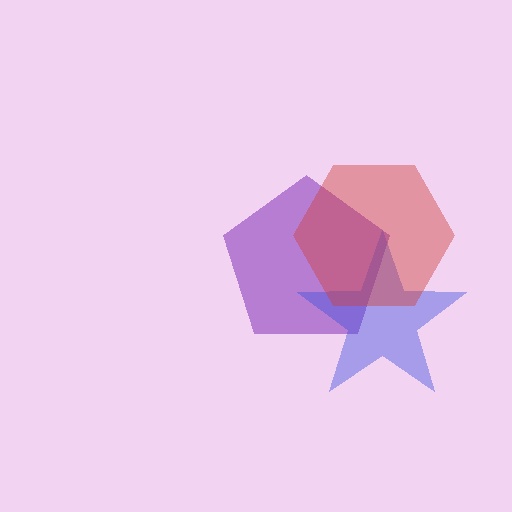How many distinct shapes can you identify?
There are 3 distinct shapes: a purple pentagon, a blue star, a red hexagon.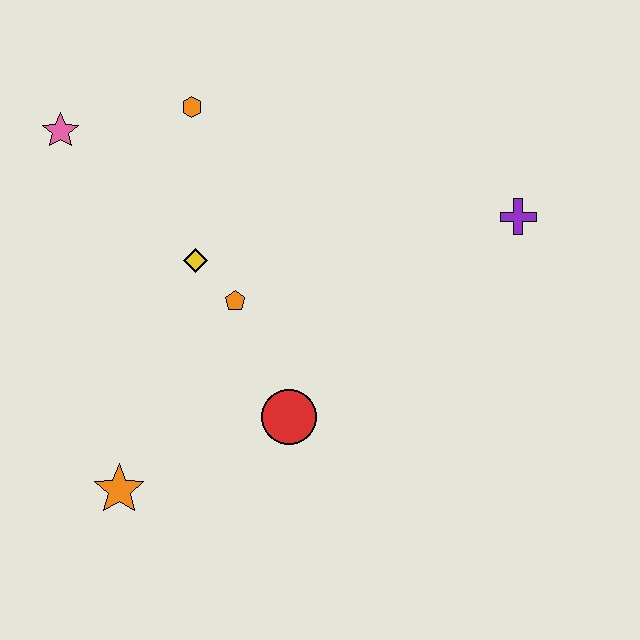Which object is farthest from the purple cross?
The orange star is farthest from the purple cross.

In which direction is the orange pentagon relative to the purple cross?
The orange pentagon is to the left of the purple cross.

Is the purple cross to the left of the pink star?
No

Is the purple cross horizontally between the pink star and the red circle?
No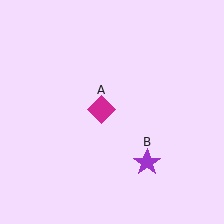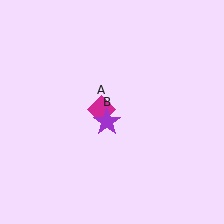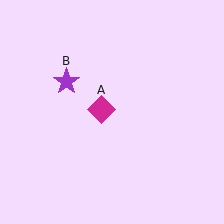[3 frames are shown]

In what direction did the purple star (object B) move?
The purple star (object B) moved up and to the left.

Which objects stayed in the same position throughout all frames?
Magenta diamond (object A) remained stationary.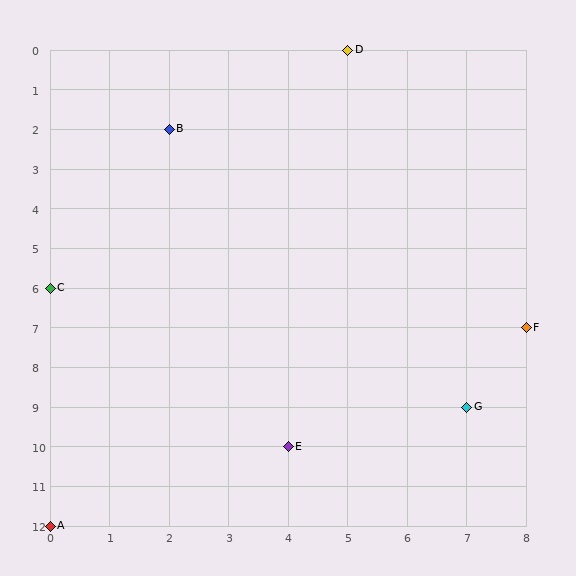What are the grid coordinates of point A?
Point A is at grid coordinates (0, 12).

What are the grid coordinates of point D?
Point D is at grid coordinates (5, 0).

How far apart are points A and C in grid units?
Points A and C are 6 rows apart.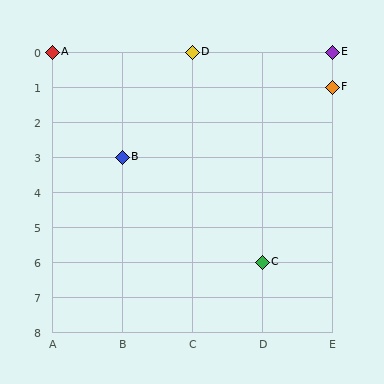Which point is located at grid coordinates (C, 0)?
Point D is at (C, 0).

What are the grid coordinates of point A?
Point A is at grid coordinates (A, 0).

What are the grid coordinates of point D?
Point D is at grid coordinates (C, 0).